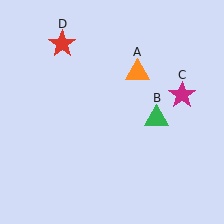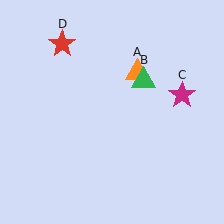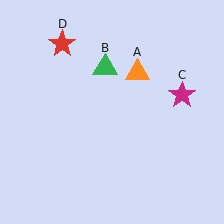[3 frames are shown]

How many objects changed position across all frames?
1 object changed position: green triangle (object B).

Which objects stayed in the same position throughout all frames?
Orange triangle (object A) and magenta star (object C) and red star (object D) remained stationary.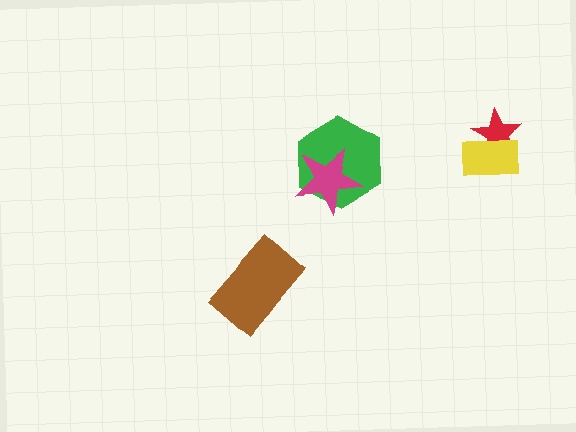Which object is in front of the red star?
The yellow rectangle is in front of the red star.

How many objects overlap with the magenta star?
1 object overlaps with the magenta star.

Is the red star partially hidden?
Yes, it is partially covered by another shape.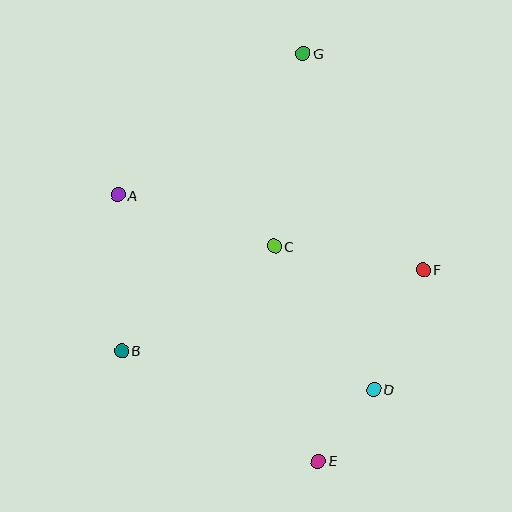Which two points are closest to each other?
Points D and E are closest to each other.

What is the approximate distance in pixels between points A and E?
The distance between A and E is approximately 333 pixels.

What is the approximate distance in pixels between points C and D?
The distance between C and D is approximately 174 pixels.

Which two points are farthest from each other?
Points E and G are farthest from each other.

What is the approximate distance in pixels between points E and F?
The distance between E and F is approximately 218 pixels.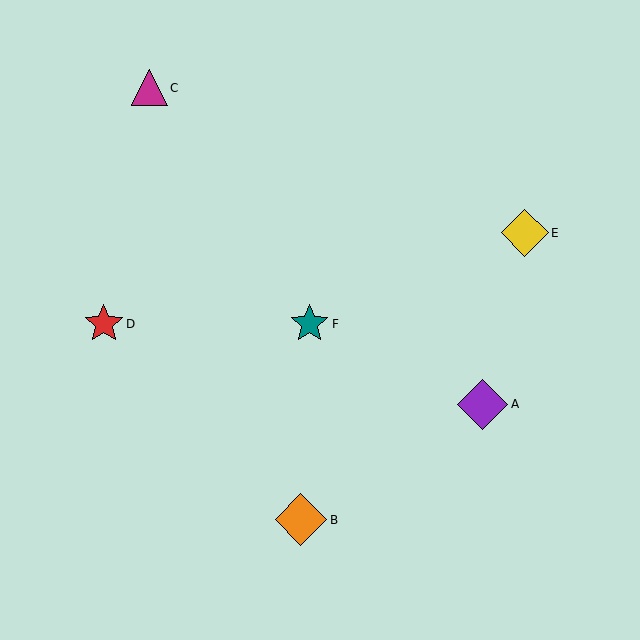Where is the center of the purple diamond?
The center of the purple diamond is at (483, 404).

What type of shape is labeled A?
Shape A is a purple diamond.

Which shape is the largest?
The orange diamond (labeled B) is the largest.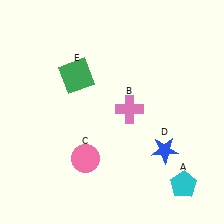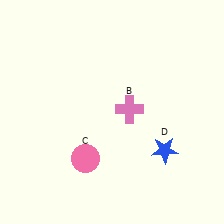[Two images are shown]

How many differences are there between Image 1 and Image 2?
There are 2 differences between the two images.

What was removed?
The cyan pentagon (A), the green square (E) were removed in Image 2.